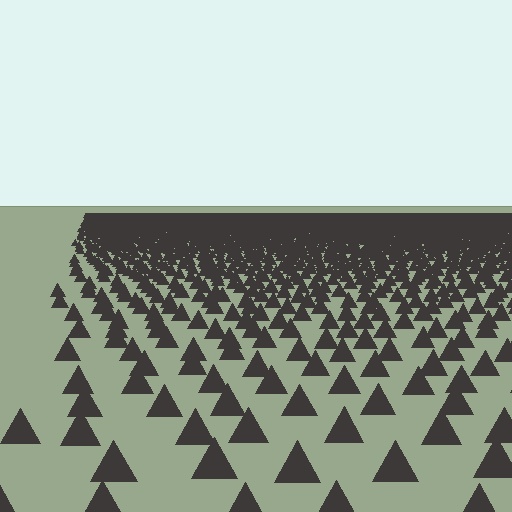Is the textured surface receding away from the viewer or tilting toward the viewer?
The surface is receding away from the viewer. Texture elements get smaller and denser toward the top.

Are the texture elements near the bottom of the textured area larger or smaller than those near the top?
Larger. Near the bottom, elements are closer to the viewer and appear at a bigger on-screen size.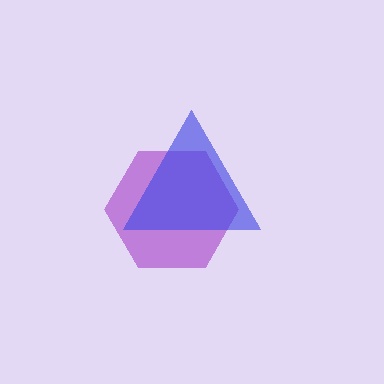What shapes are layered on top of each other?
The layered shapes are: a purple hexagon, a blue triangle.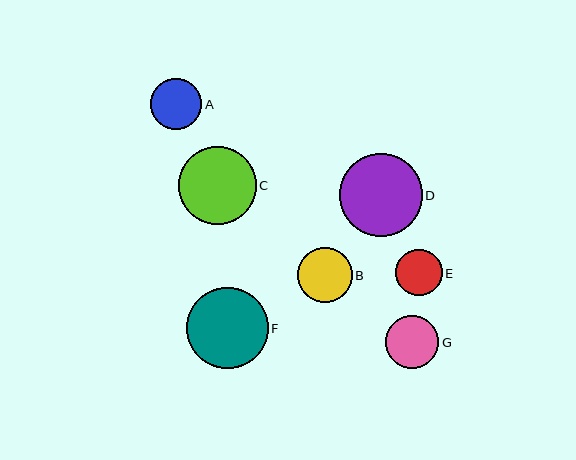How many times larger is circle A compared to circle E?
Circle A is approximately 1.1 times the size of circle E.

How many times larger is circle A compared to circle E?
Circle A is approximately 1.1 times the size of circle E.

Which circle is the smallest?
Circle E is the smallest with a size of approximately 46 pixels.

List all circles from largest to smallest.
From largest to smallest: D, F, C, B, G, A, E.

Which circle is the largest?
Circle D is the largest with a size of approximately 83 pixels.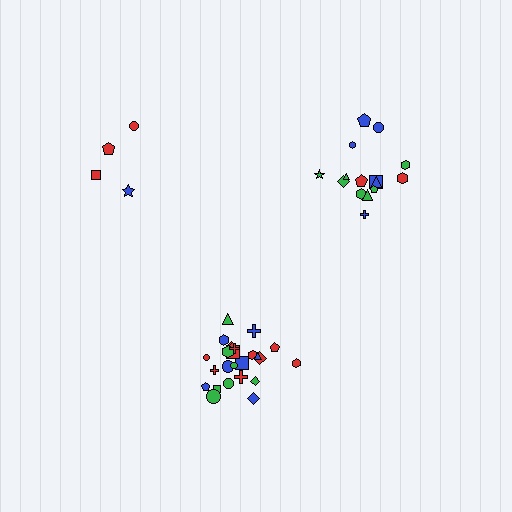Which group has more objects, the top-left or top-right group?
The top-right group.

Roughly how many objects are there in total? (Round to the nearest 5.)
Roughly 45 objects in total.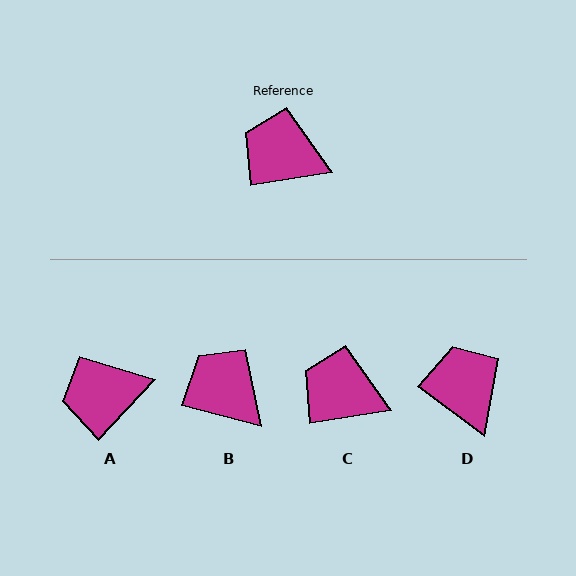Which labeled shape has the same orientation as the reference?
C.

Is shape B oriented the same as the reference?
No, it is off by about 24 degrees.